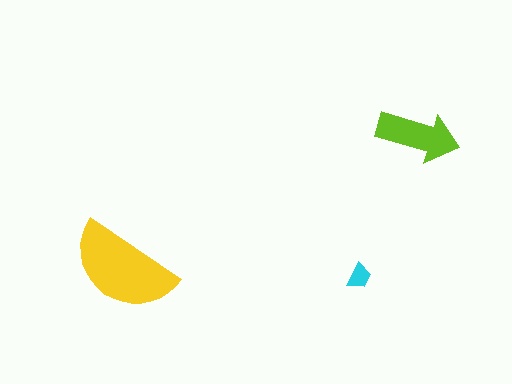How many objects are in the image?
There are 3 objects in the image.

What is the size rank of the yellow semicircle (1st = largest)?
1st.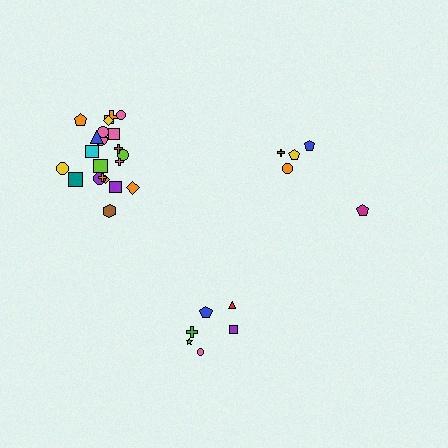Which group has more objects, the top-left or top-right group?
The top-left group.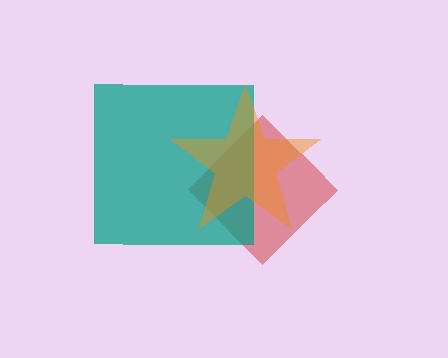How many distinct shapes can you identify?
There are 3 distinct shapes: a red diamond, a teal square, an orange star.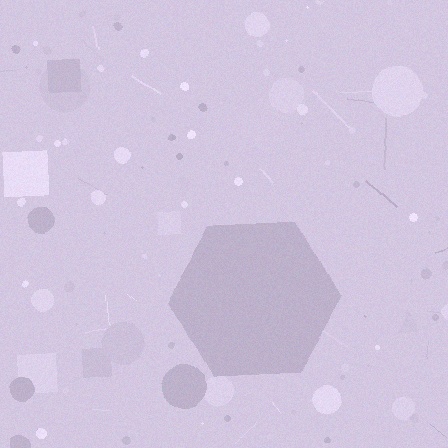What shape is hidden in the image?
A hexagon is hidden in the image.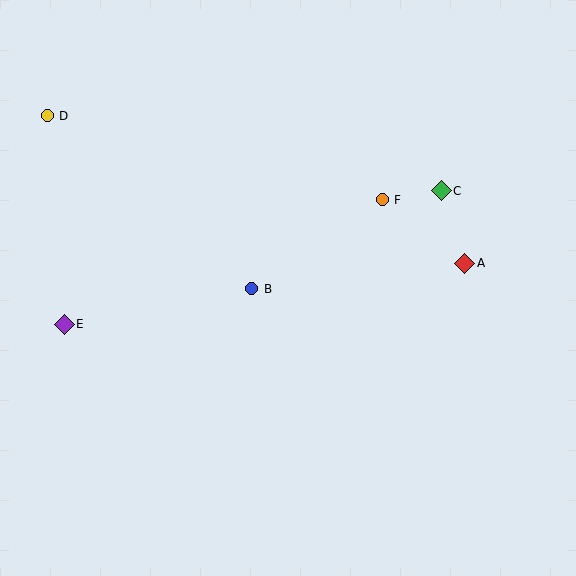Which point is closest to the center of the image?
Point B at (252, 289) is closest to the center.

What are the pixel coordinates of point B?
Point B is at (252, 289).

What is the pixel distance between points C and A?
The distance between C and A is 76 pixels.